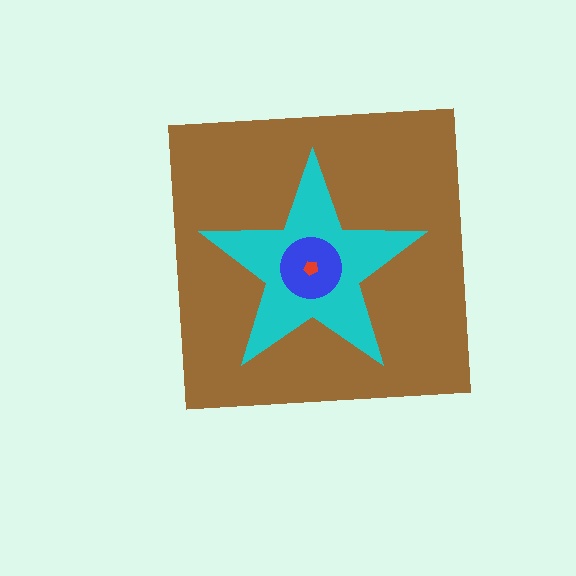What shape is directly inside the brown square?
The cyan star.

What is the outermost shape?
The brown square.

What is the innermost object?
The red pentagon.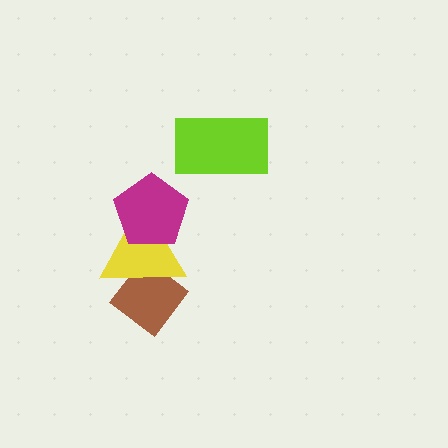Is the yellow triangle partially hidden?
Yes, it is partially covered by another shape.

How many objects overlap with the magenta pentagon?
1 object overlaps with the magenta pentagon.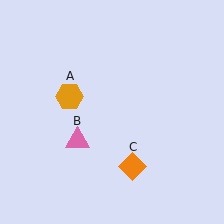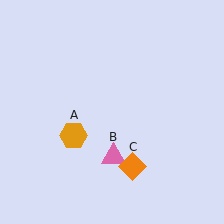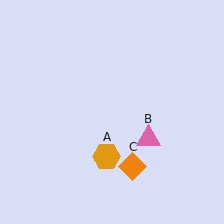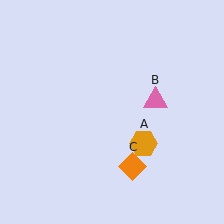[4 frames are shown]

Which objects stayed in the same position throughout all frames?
Orange diamond (object C) remained stationary.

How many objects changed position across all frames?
2 objects changed position: orange hexagon (object A), pink triangle (object B).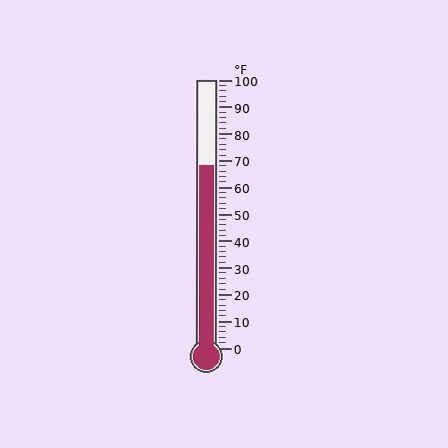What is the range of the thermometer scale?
The thermometer scale ranges from 0°F to 100°F.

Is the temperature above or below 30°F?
The temperature is above 30°F.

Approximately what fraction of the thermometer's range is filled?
The thermometer is filled to approximately 70% of its range.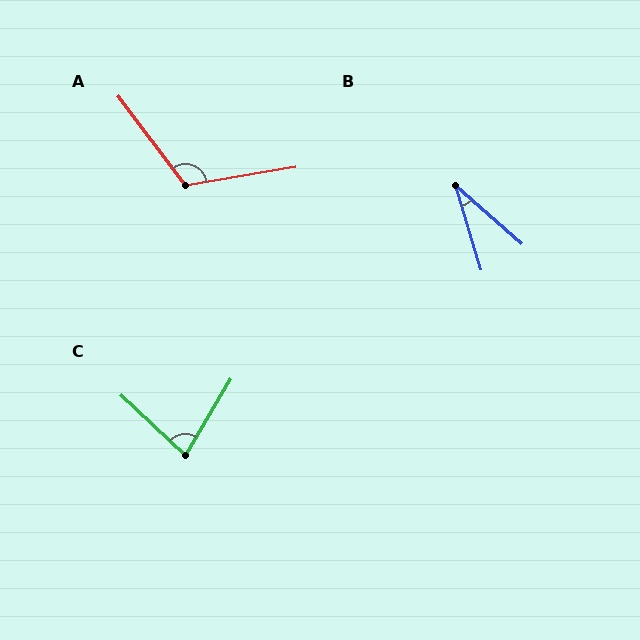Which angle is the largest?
A, at approximately 117 degrees.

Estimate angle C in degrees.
Approximately 78 degrees.